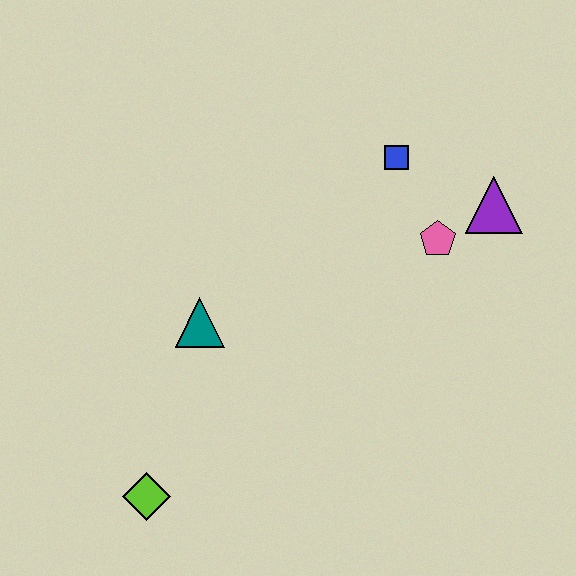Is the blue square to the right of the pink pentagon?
No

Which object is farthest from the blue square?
The lime diamond is farthest from the blue square.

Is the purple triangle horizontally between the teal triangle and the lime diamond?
No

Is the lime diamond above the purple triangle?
No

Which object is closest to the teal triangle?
The lime diamond is closest to the teal triangle.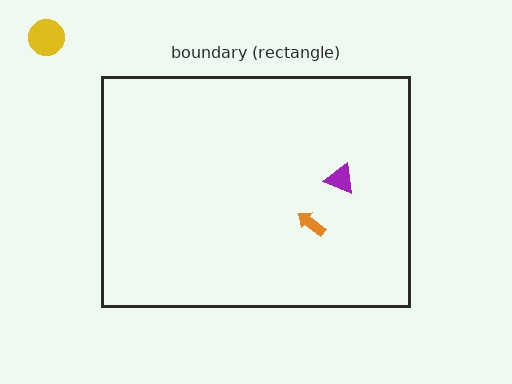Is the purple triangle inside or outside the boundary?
Inside.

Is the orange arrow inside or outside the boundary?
Inside.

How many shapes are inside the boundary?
2 inside, 1 outside.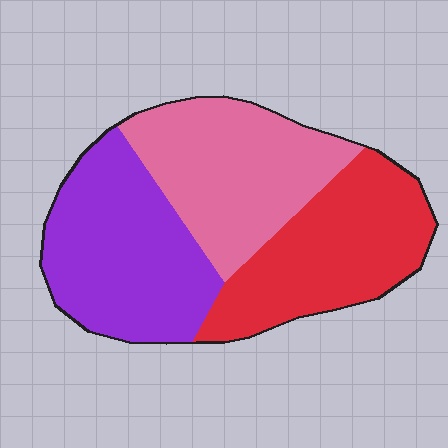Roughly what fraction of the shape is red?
Red covers about 30% of the shape.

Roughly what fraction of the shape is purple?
Purple covers around 35% of the shape.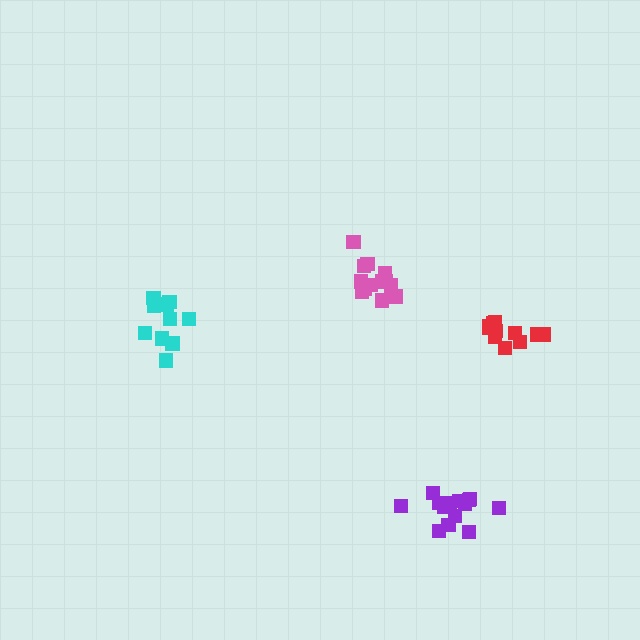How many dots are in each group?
Group 1: 15 dots, Group 2: 10 dots, Group 3: 11 dots, Group 4: 14 dots (50 total).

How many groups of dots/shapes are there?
There are 4 groups.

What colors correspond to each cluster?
The clusters are colored: purple, cyan, red, pink.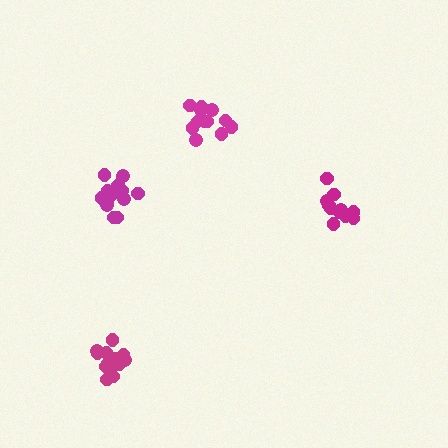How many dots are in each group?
Group 1: 15 dots, Group 2: 15 dots, Group 3: 12 dots, Group 4: 11 dots (53 total).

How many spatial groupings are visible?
There are 4 spatial groupings.